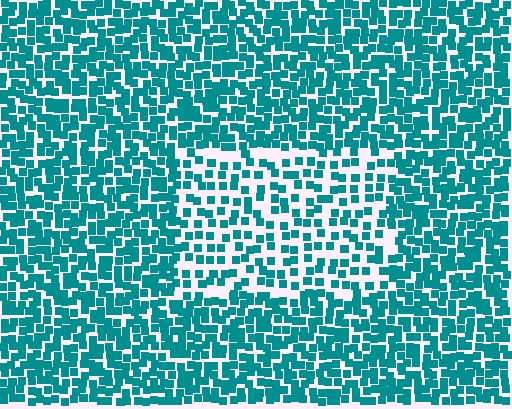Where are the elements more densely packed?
The elements are more densely packed outside the rectangle boundary.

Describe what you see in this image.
The image contains small teal elements arranged at two different densities. A rectangle-shaped region is visible where the elements are less densely packed than the surrounding area.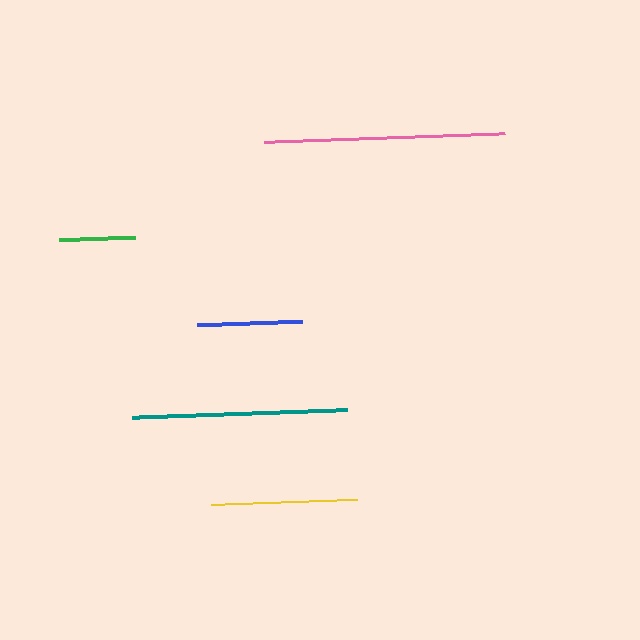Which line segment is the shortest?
The green line is the shortest at approximately 76 pixels.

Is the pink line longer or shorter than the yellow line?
The pink line is longer than the yellow line.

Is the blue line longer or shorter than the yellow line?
The yellow line is longer than the blue line.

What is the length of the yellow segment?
The yellow segment is approximately 146 pixels long.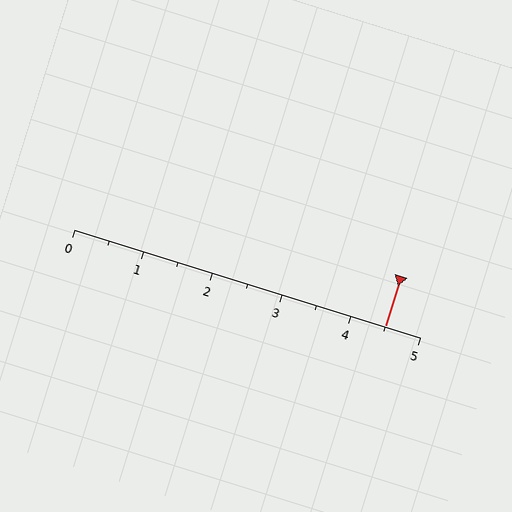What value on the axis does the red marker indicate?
The marker indicates approximately 4.5.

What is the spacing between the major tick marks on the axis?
The major ticks are spaced 1 apart.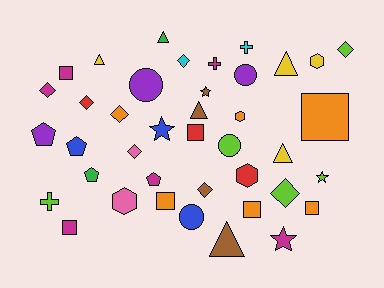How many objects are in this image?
There are 40 objects.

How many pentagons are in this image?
There are 4 pentagons.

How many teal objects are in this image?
There are no teal objects.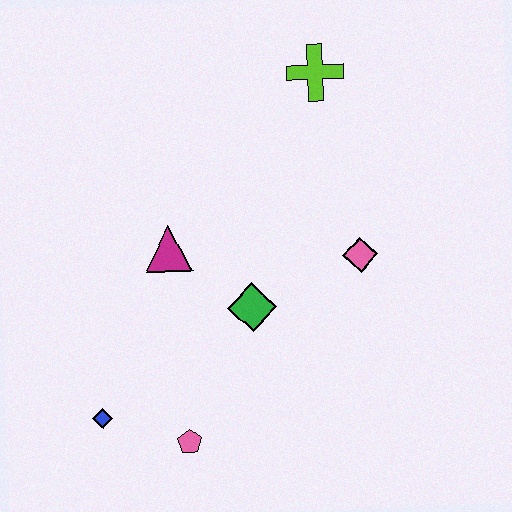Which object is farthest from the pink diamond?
The blue diamond is farthest from the pink diamond.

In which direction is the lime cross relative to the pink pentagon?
The lime cross is above the pink pentagon.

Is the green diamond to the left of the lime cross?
Yes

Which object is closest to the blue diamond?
The pink pentagon is closest to the blue diamond.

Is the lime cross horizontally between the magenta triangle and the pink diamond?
Yes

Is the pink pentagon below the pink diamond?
Yes